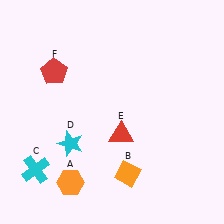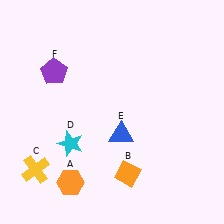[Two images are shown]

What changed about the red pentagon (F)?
In Image 1, F is red. In Image 2, it changed to purple.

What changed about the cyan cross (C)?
In Image 1, C is cyan. In Image 2, it changed to yellow.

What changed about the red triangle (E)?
In Image 1, E is red. In Image 2, it changed to blue.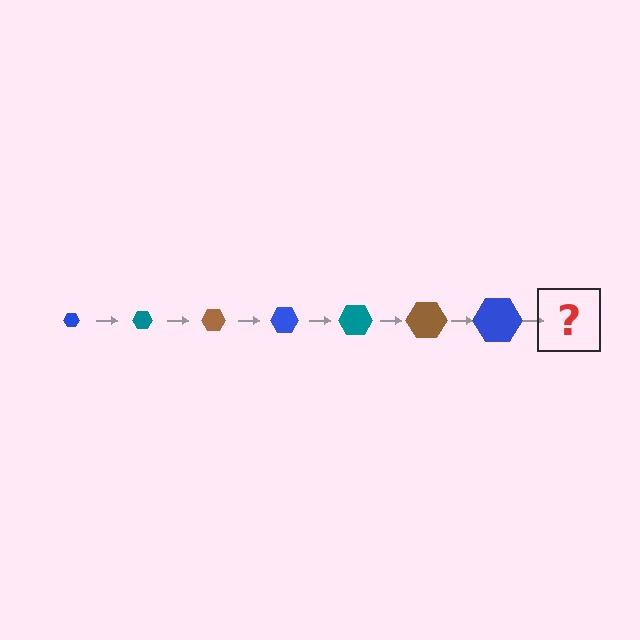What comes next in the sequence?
The next element should be a teal hexagon, larger than the previous one.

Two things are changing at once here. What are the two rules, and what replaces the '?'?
The two rules are that the hexagon grows larger each step and the color cycles through blue, teal, and brown. The '?' should be a teal hexagon, larger than the previous one.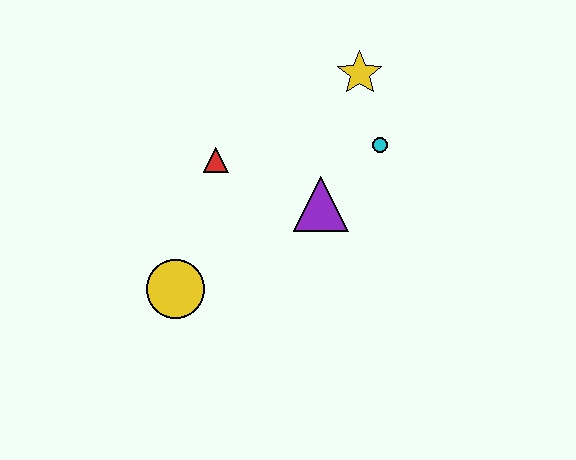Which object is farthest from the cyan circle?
The yellow circle is farthest from the cyan circle.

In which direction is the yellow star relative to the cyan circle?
The yellow star is above the cyan circle.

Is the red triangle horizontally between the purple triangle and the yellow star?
No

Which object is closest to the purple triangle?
The cyan circle is closest to the purple triangle.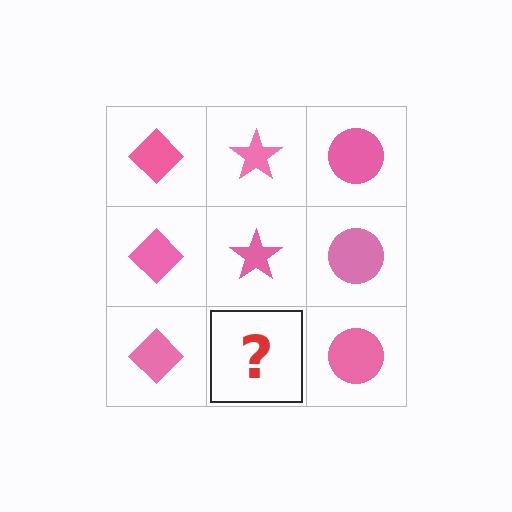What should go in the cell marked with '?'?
The missing cell should contain a pink star.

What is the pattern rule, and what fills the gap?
The rule is that each column has a consistent shape. The gap should be filled with a pink star.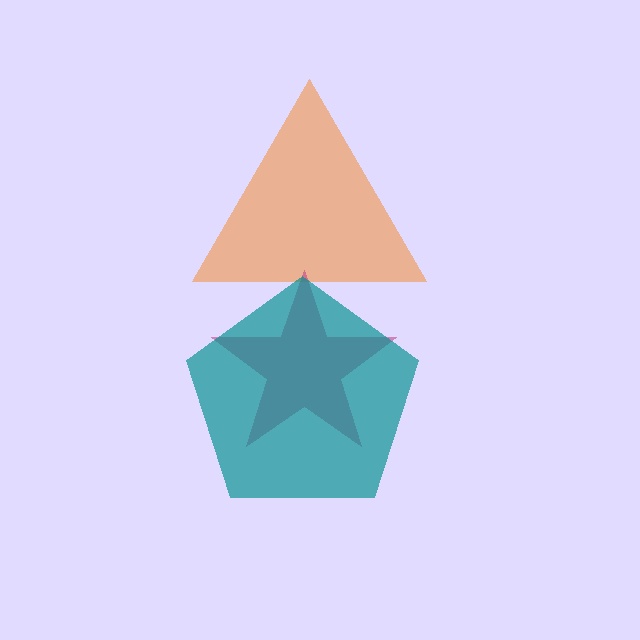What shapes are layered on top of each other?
The layered shapes are: an orange triangle, a magenta star, a teal pentagon.